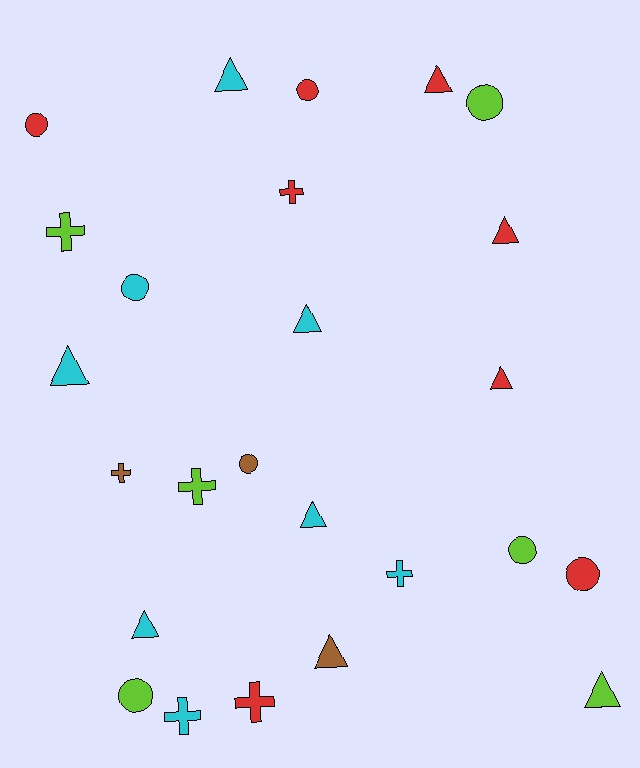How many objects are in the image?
There are 25 objects.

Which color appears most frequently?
Red, with 8 objects.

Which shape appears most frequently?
Triangle, with 10 objects.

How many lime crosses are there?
There are 2 lime crosses.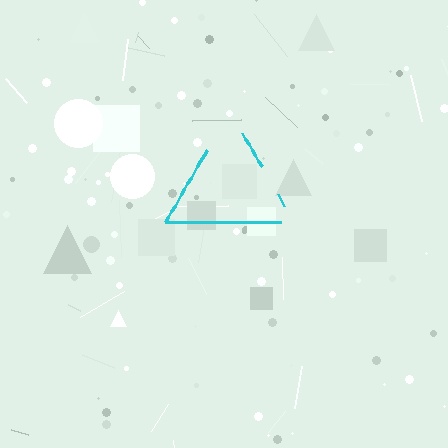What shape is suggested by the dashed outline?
The dashed outline suggests a triangle.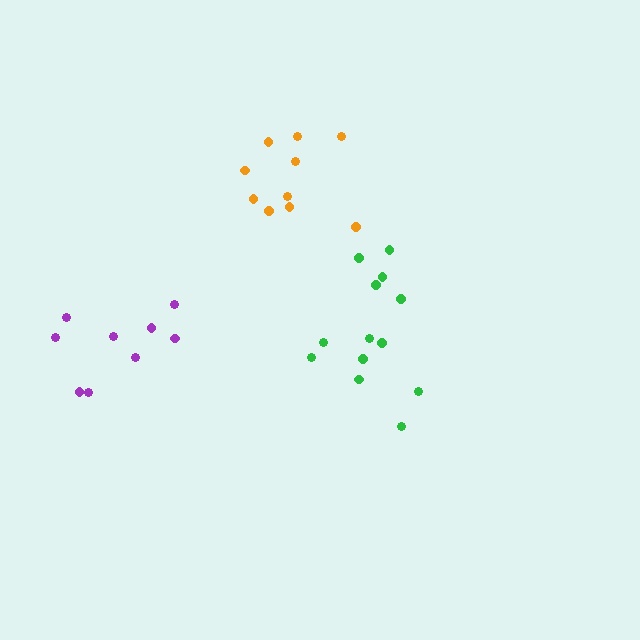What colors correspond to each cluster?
The clusters are colored: purple, green, orange.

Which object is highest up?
The orange cluster is topmost.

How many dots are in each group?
Group 1: 9 dots, Group 2: 13 dots, Group 3: 10 dots (32 total).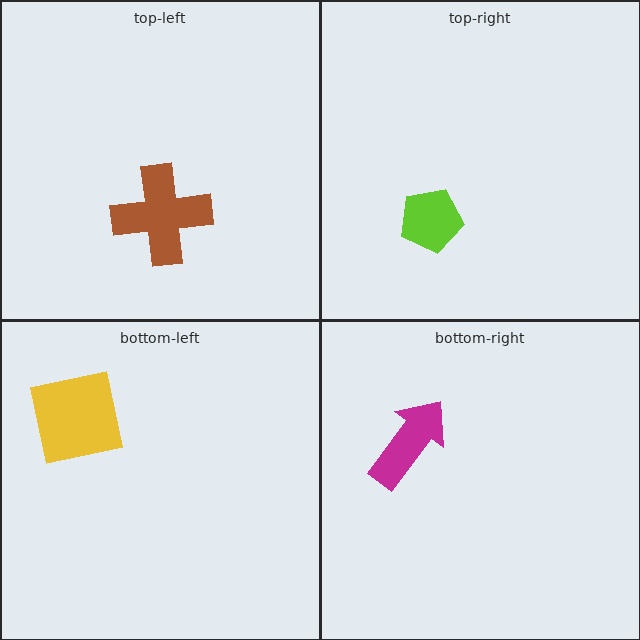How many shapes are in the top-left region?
1.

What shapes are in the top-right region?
The lime pentagon.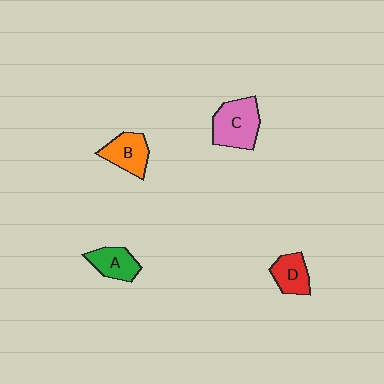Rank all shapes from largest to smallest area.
From largest to smallest: C (pink), B (orange), A (green), D (red).